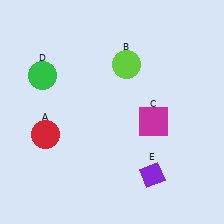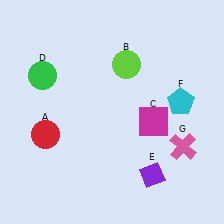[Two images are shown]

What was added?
A cyan pentagon (F), a pink cross (G) were added in Image 2.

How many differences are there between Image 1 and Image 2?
There are 2 differences between the two images.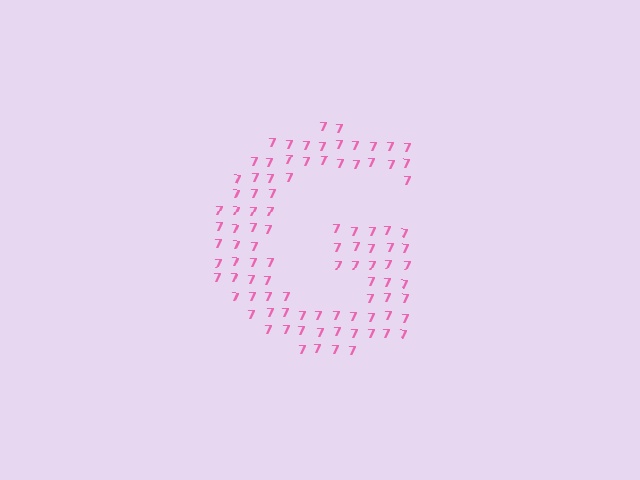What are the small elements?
The small elements are digit 7's.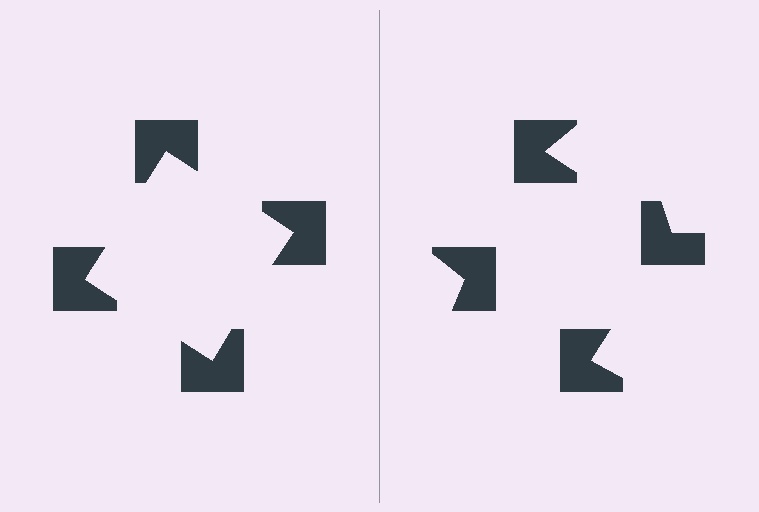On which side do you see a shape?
An illusory square appears on the left side. On the right side the wedge cuts are rotated, so no coherent shape forms.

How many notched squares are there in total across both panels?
8 — 4 on each side.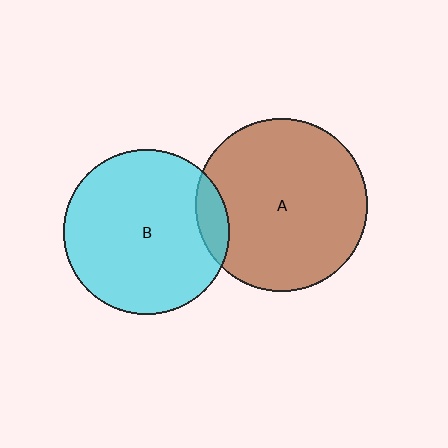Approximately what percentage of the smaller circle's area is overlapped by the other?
Approximately 10%.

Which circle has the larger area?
Circle A (brown).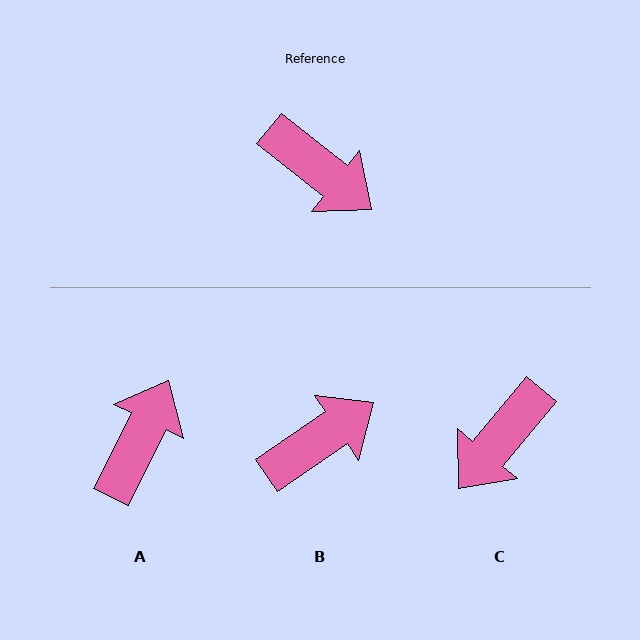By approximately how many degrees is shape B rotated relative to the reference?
Approximately 72 degrees counter-clockwise.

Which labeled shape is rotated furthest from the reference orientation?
A, about 102 degrees away.